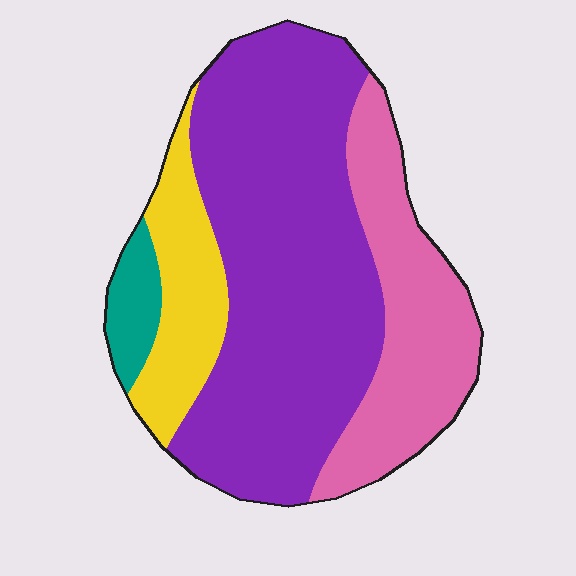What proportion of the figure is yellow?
Yellow covers 14% of the figure.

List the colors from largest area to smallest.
From largest to smallest: purple, pink, yellow, teal.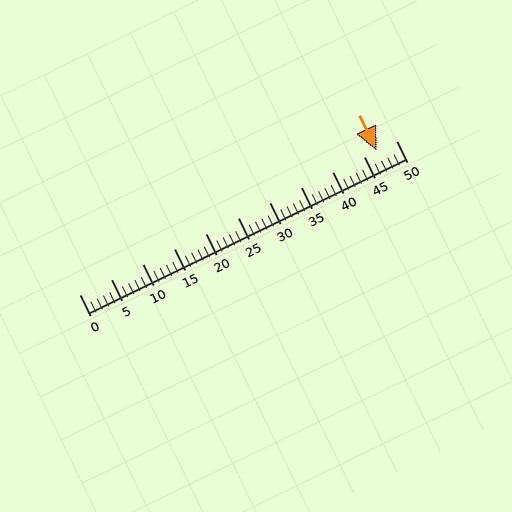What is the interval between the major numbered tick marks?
The major tick marks are spaced 5 units apart.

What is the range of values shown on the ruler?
The ruler shows values from 0 to 50.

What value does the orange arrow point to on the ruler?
The orange arrow points to approximately 47.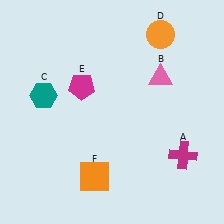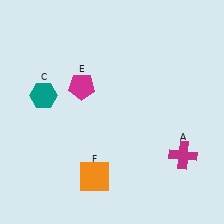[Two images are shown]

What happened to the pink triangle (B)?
The pink triangle (B) was removed in Image 2. It was in the top-right area of Image 1.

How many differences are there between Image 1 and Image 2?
There are 2 differences between the two images.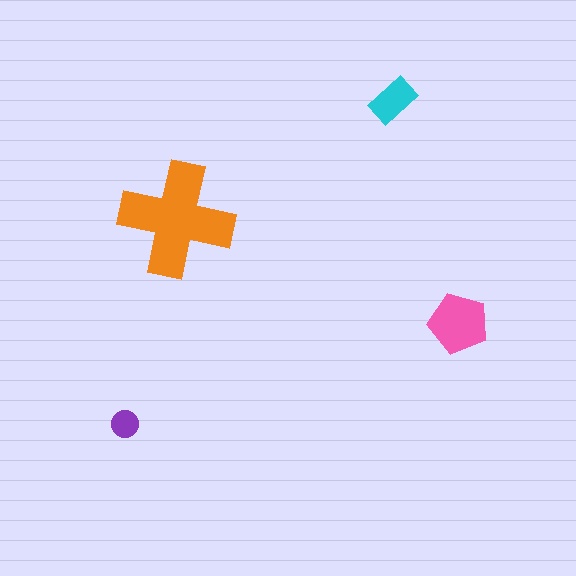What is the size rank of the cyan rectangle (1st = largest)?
3rd.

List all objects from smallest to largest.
The purple circle, the cyan rectangle, the pink pentagon, the orange cross.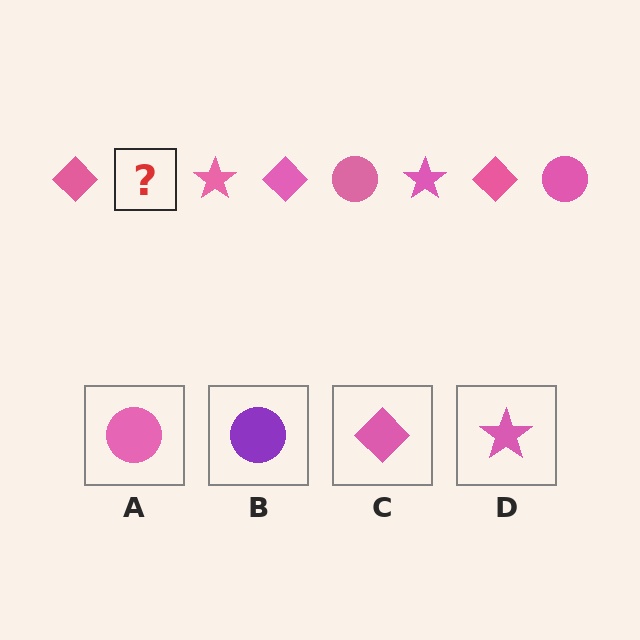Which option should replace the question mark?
Option A.